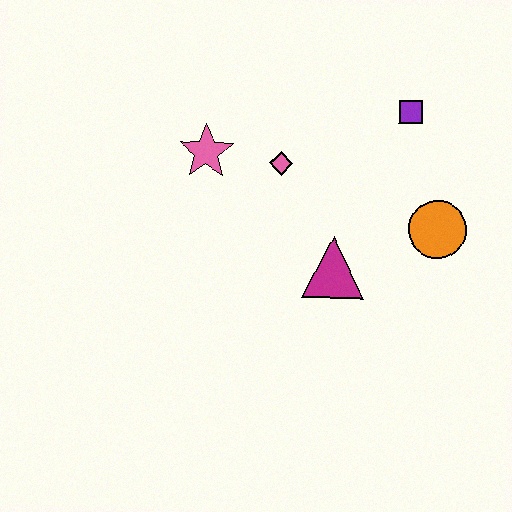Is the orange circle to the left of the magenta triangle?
No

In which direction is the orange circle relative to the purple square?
The orange circle is below the purple square.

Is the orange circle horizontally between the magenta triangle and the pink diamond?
No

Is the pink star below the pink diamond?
No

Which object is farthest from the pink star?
The orange circle is farthest from the pink star.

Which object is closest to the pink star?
The pink diamond is closest to the pink star.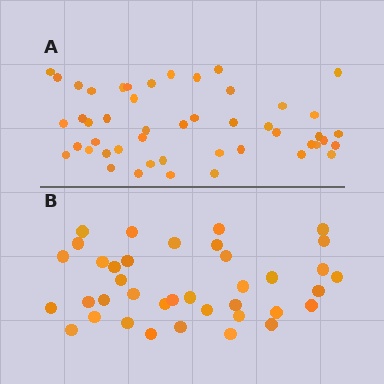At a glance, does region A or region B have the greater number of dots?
Region A (the top region) has more dots.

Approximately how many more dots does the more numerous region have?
Region A has roughly 10 or so more dots than region B.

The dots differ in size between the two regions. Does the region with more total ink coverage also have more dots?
No. Region B has more total ink coverage because its dots are larger, but region A actually contains more individual dots. Total area can be misleading — the number of items is what matters here.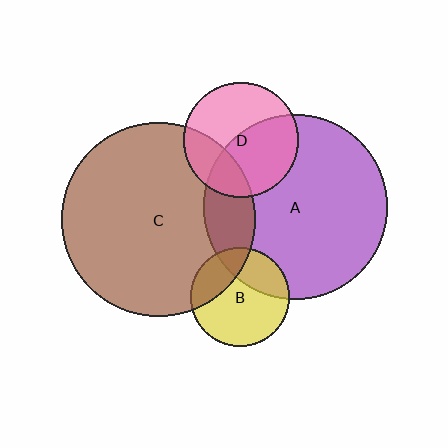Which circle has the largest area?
Circle C (brown).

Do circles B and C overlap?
Yes.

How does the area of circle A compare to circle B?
Approximately 3.5 times.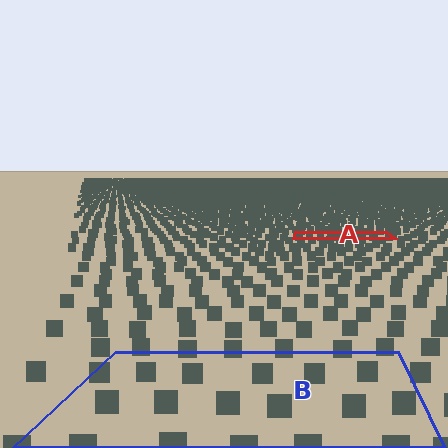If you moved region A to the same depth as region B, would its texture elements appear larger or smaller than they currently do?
They would appear larger. At a closer depth, the same texture elements are projected at a bigger on-screen size.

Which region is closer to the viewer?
Region B is closer. The texture elements there are larger and more spread out.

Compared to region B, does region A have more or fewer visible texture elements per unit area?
Region A has more texture elements per unit area — they are packed more densely because it is farther away.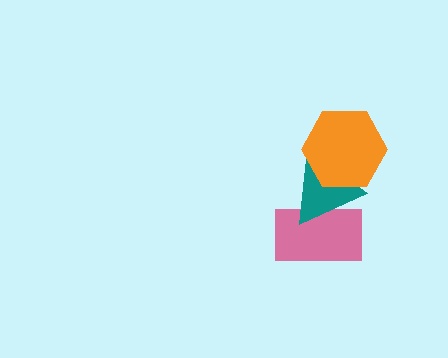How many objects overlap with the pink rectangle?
1 object overlaps with the pink rectangle.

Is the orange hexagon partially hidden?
No, no other shape covers it.